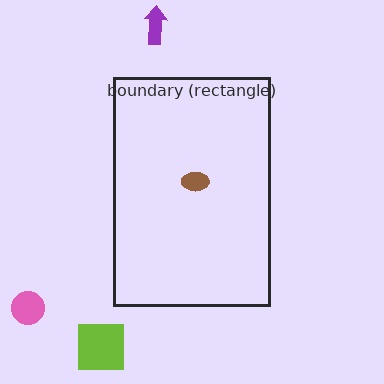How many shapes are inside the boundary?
1 inside, 3 outside.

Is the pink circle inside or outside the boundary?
Outside.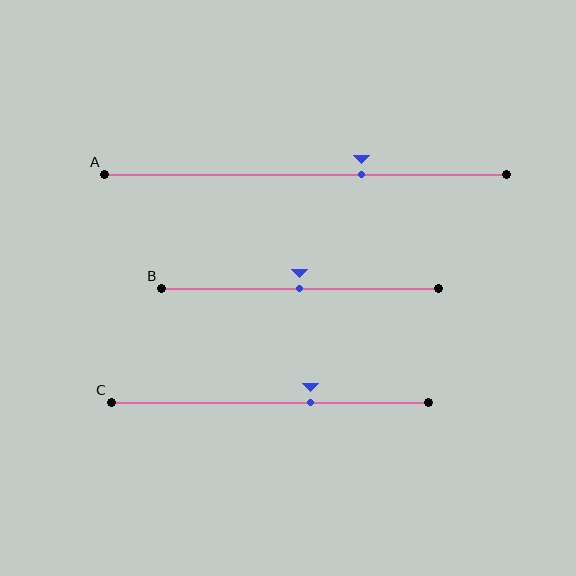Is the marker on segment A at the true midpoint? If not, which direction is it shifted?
No, the marker on segment A is shifted to the right by about 14% of the segment length.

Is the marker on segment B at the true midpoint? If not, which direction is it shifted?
Yes, the marker on segment B is at the true midpoint.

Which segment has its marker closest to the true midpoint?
Segment B has its marker closest to the true midpoint.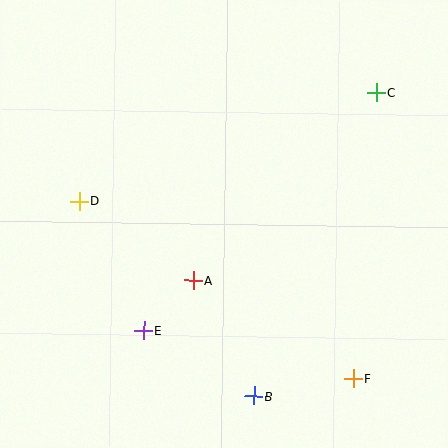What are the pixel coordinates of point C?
Point C is at (376, 93).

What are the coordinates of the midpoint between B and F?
The midpoint between B and F is at (303, 387).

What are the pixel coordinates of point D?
Point D is at (79, 201).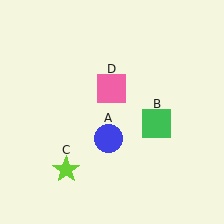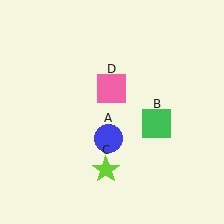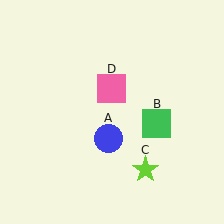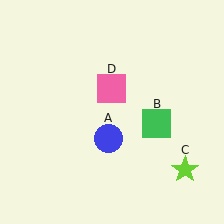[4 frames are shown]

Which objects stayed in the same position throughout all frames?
Blue circle (object A) and green square (object B) and pink square (object D) remained stationary.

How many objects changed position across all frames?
1 object changed position: lime star (object C).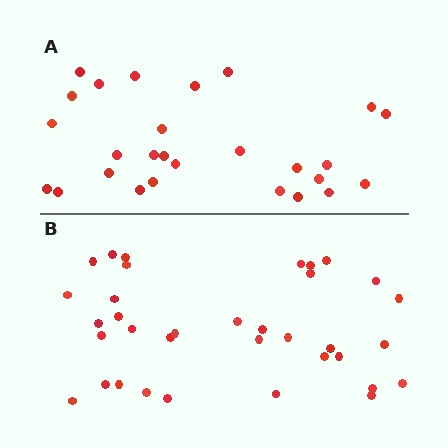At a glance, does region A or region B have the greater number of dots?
Region B (the bottom region) has more dots.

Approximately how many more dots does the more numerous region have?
Region B has roughly 8 or so more dots than region A.